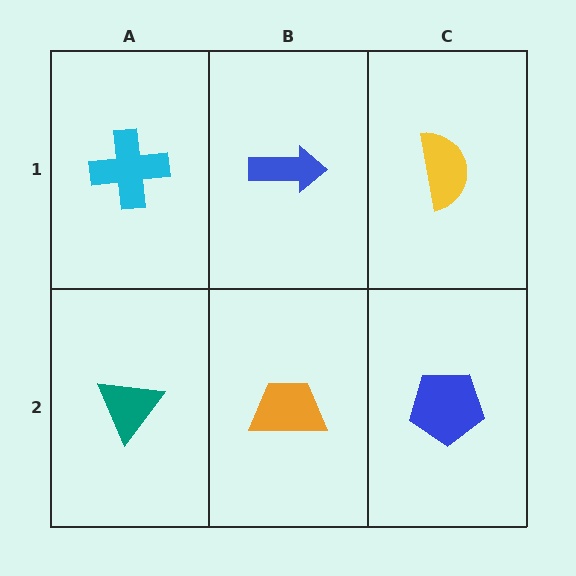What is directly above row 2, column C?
A yellow semicircle.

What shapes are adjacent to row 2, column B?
A blue arrow (row 1, column B), a teal triangle (row 2, column A), a blue pentagon (row 2, column C).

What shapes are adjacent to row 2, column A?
A cyan cross (row 1, column A), an orange trapezoid (row 2, column B).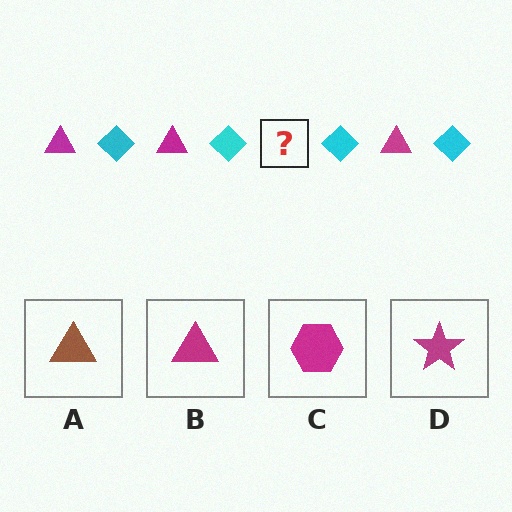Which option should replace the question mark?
Option B.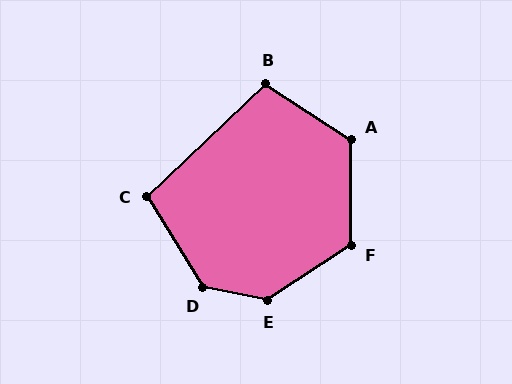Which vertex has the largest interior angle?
E, at approximately 135 degrees.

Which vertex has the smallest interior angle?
C, at approximately 102 degrees.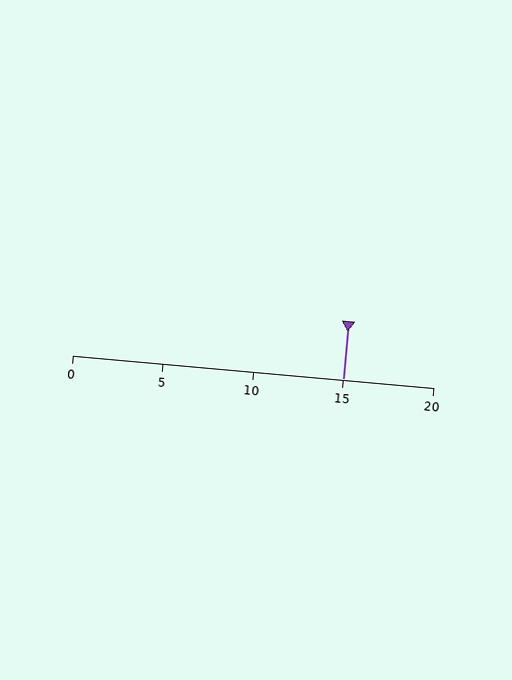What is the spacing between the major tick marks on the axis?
The major ticks are spaced 5 apart.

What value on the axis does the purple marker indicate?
The marker indicates approximately 15.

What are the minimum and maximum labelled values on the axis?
The axis runs from 0 to 20.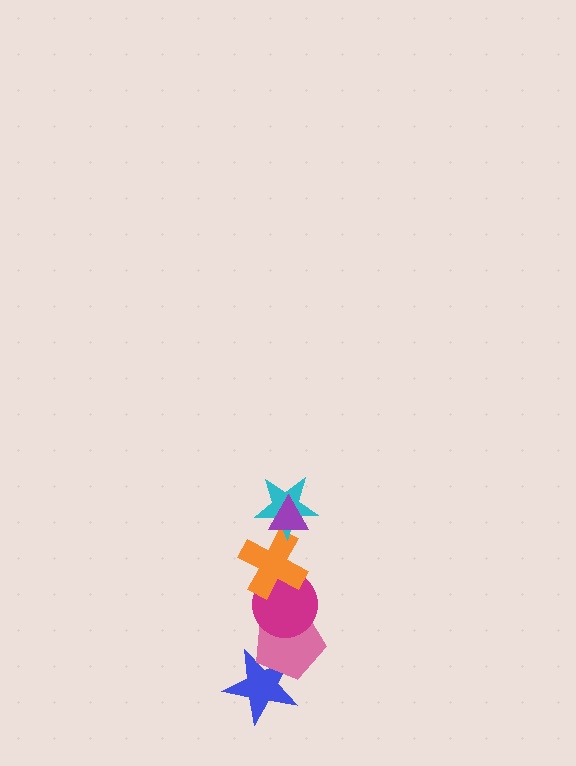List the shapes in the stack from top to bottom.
From top to bottom: the purple triangle, the cyan star, the orange cross, the magenta circle, the pink pentagon, the blue star.